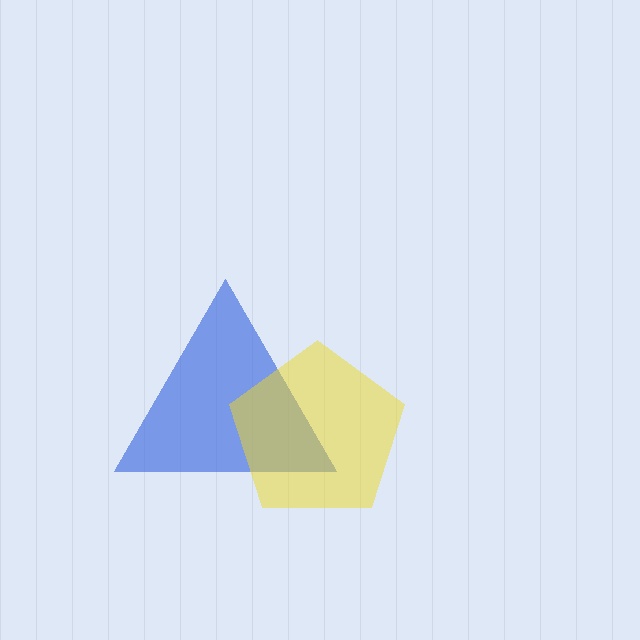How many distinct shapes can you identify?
There are 2 distinct shapes: a blue triangle, a yellow pentagon.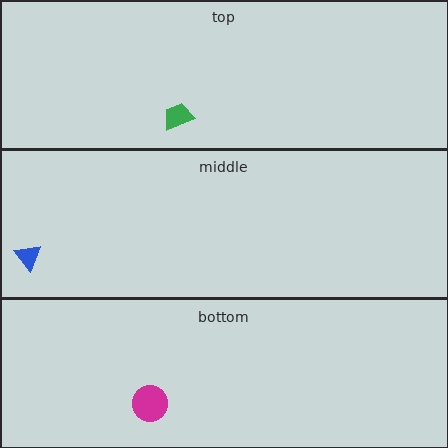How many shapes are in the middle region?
1.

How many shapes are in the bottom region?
1.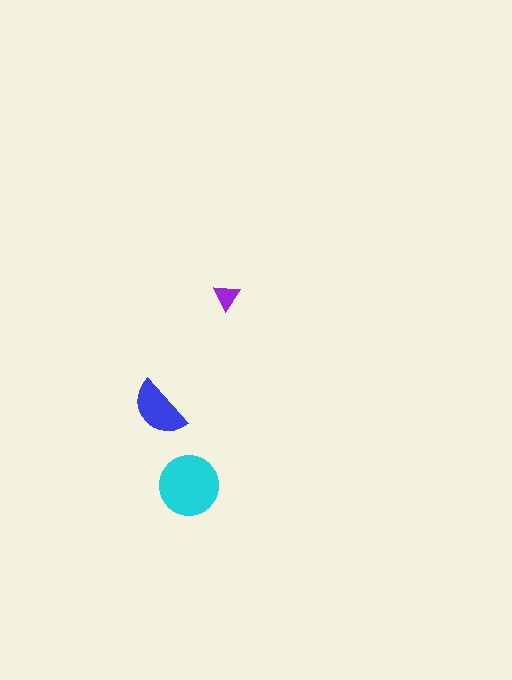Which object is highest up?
The purple triangle is topmost.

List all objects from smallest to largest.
The purple triangle, the blue semicircle, the cyan circle.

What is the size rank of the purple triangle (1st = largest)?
3rd.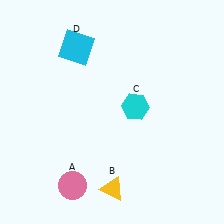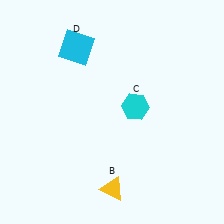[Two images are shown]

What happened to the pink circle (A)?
The pink circle (A) was removed in Image 2. It was in the bottom-left area of Image 1.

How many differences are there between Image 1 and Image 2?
There is 1 difference between the two images.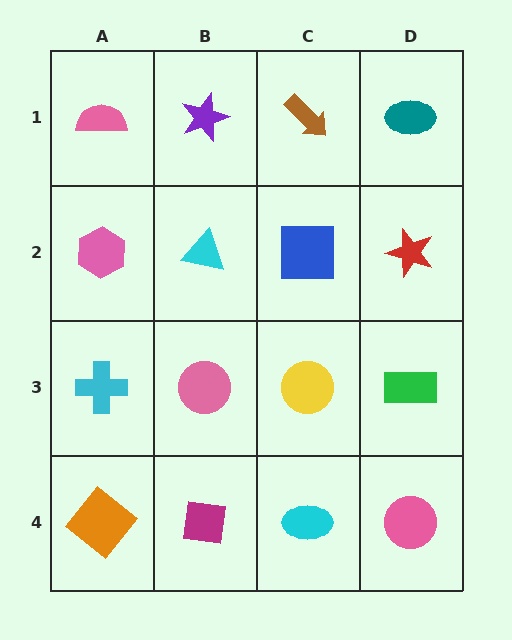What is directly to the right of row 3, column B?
A yellow circle.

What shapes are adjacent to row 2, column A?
A pink semicircle (row 1, column A), a cyan cross (row 3, column A), a cyan triangle (row 2, column B).